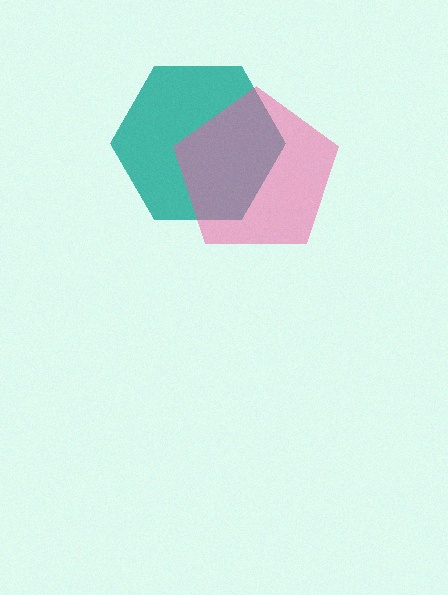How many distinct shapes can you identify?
There are 2 distinct shapes: a teal hexagon, a pink pentagon.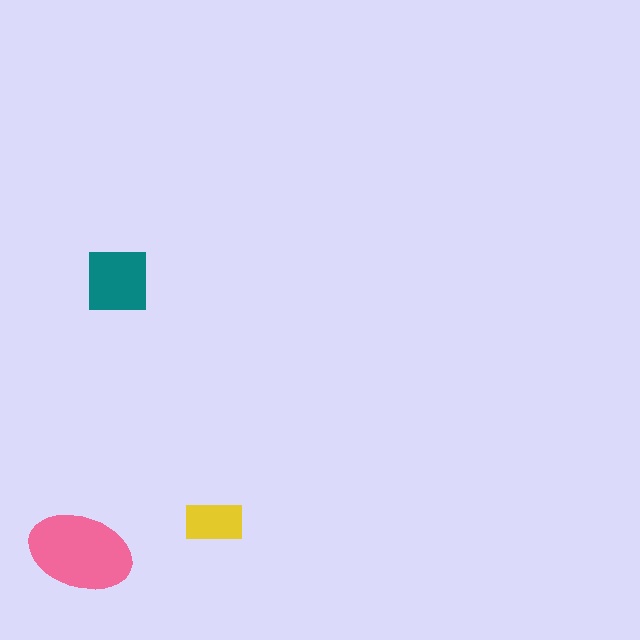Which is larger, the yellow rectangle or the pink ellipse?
The pink ellipse.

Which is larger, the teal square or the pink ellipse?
The pink ellipse.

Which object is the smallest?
The yellow rectangle.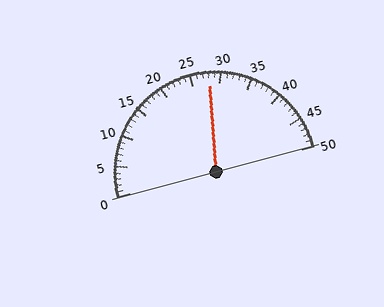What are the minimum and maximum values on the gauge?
The gauge ranges from 0 to 50.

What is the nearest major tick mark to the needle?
The nearest major tick mark is 30.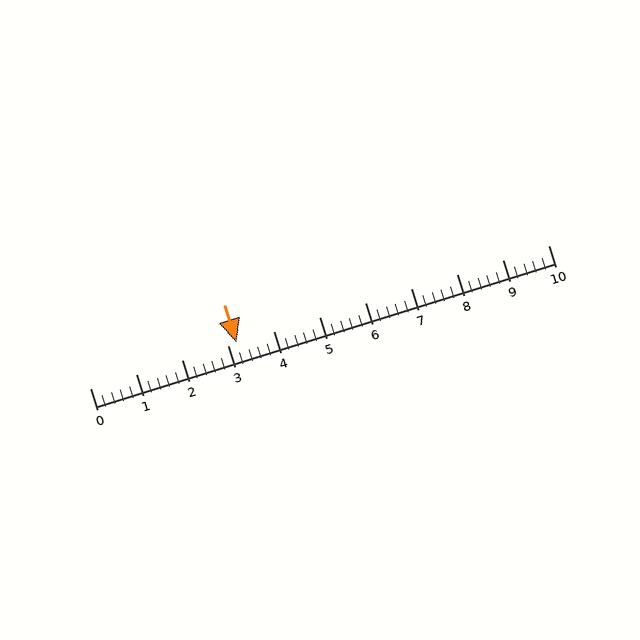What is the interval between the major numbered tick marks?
The major tick marks are spaced 1 units apart.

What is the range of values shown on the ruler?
The ruler shows values from 0 to 10.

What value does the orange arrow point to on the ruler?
The orange arrow points to approximately 3.2.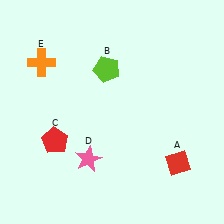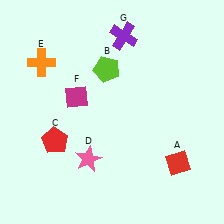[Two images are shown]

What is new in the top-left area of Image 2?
A magenta diamond (F) was added in the top-left area of Image 2.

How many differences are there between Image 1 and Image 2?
There are 2 differences between the two images.